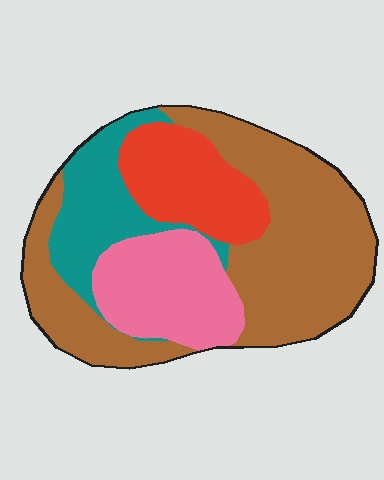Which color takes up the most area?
Brown, at roughly 50%.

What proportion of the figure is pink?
Pink covers around 20% of the figure.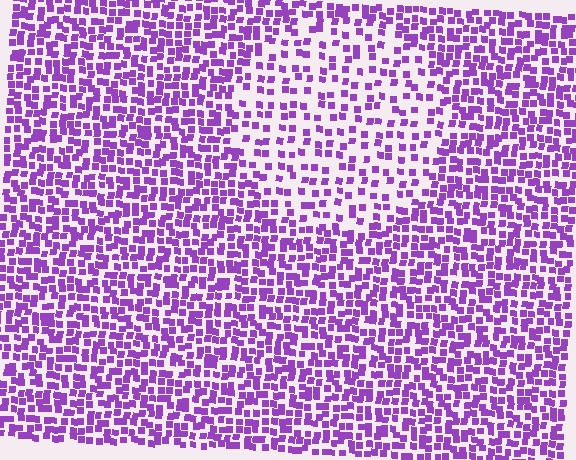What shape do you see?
I see a circle.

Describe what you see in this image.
The image contains small purple elements arranged at two different densities. A circle-shaped region is visible where the elements are less densely packed than the surrounding area.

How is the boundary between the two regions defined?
The boundary is defined by a change in element density (approximately 2.0x ratio). All elements are the same color, size, and shape.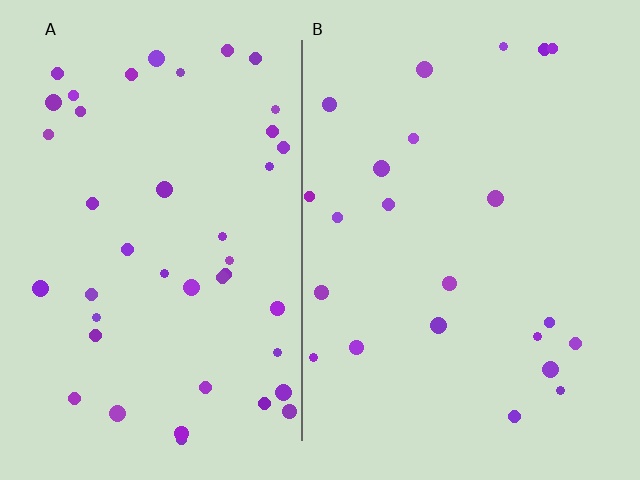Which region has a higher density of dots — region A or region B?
A (the left).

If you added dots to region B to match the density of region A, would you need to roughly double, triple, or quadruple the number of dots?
Approximately double.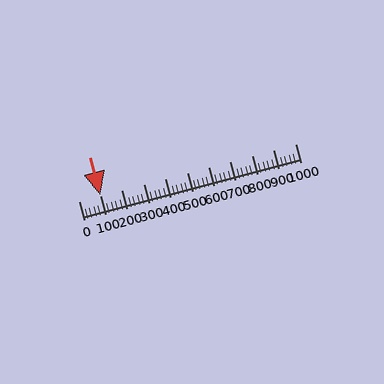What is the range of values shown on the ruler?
The ruler shows values from 0 to 1000.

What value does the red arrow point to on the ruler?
The red arrow points to approximately 100.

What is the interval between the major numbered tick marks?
The major tick marks are spaced 100 units apart.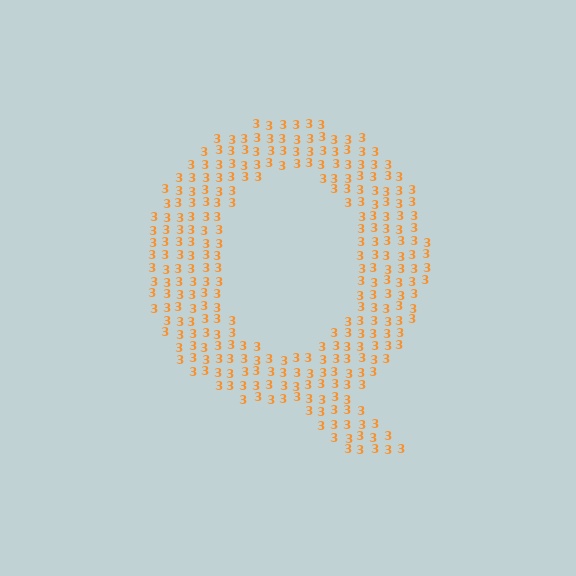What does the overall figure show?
The overall figure shows the letter Q.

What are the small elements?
The small elements are digit 3's.